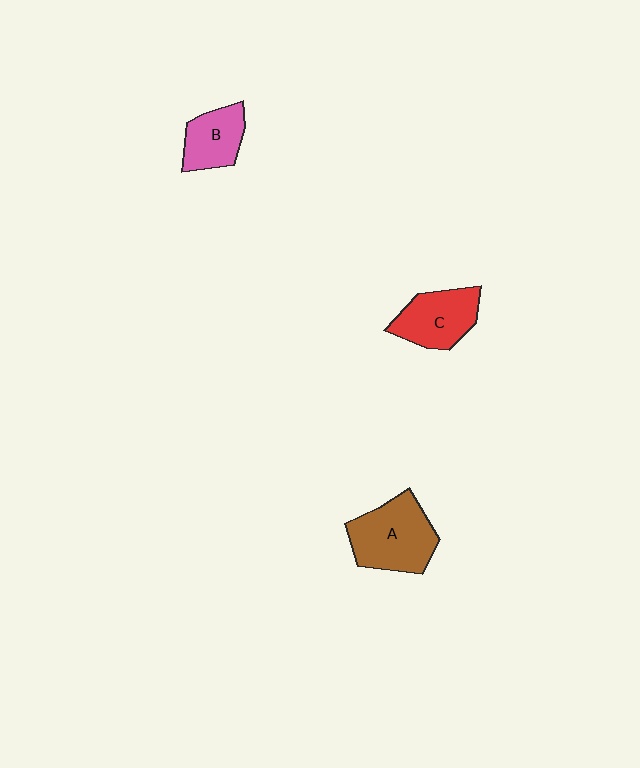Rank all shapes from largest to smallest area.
From largest to smallest: A (brown), C (red), B (pink).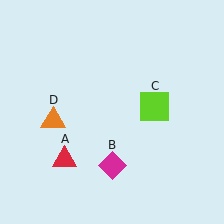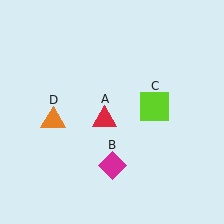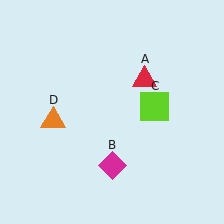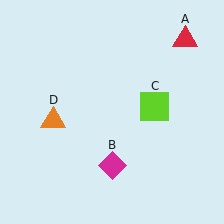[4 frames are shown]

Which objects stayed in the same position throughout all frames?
Magenta diamond (object B) and lime square (object C) and orange triangle (object D) remained stationary.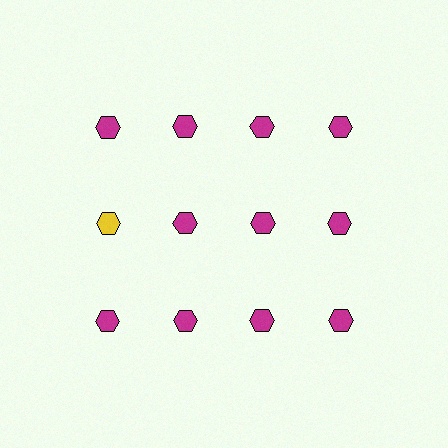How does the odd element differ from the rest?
It has a different color: yellow instead of magenta.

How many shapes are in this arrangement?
There are 12 shapes arranged in a grid pattern.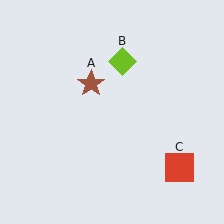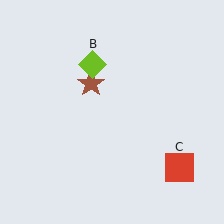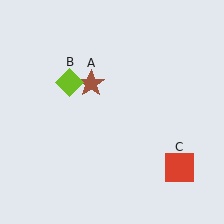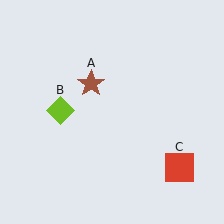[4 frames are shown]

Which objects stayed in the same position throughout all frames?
Brown star (object A) and red square (object C) remained stationary.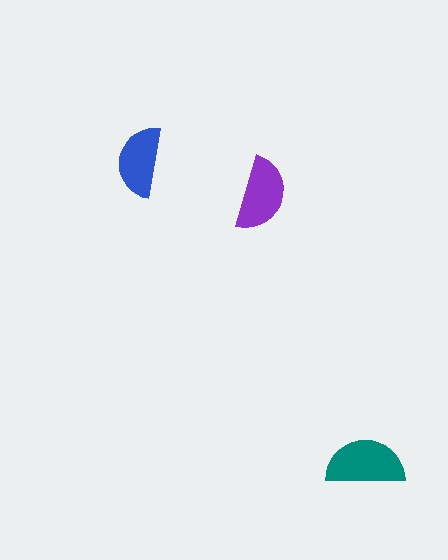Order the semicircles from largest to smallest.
the teal one, the purple one, the blue one.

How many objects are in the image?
There are 3 objects in the image.